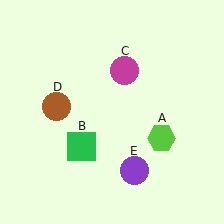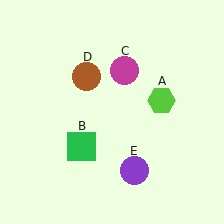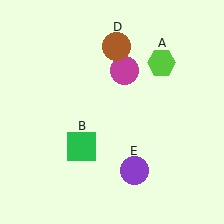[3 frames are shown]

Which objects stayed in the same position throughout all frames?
Green square (object B) and magenta circle (object C) and purple circle (object E) remained stationary.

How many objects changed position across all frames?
2 objects changed position: lime hexagon (object A), brown circle (object D).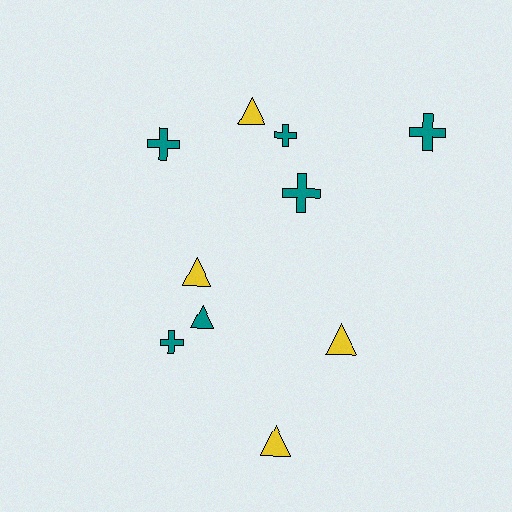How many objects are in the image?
There are 10 objects.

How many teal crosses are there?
There are 5 teal crosses.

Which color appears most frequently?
Teal, with 6 objects.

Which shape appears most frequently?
Triangle, with 5 objects.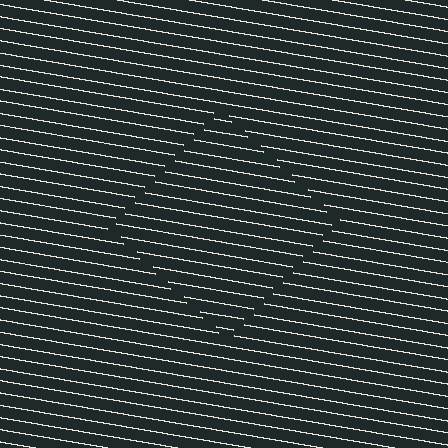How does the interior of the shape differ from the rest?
The interior of the shape contains the same grating, shifted by half a period — the contour is defined by the phase discontinuity where line-ends from the inner and outer gratings abut.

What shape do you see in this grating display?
An illusory square. The interior of the shape contains the same grating, shifted by half a period — the contour is defined by the phase discontinuity where line-ends from the inner and outer gratings abut.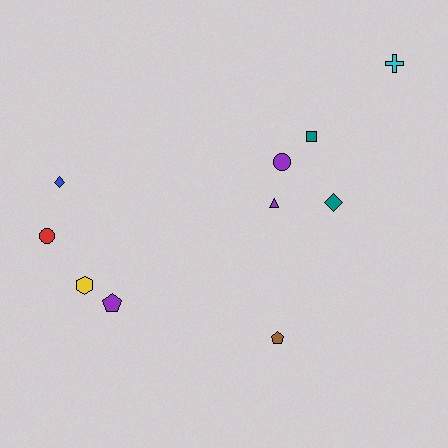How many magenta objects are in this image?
There are no magenta objects.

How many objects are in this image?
There are 10 objects.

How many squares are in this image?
There is 1 square.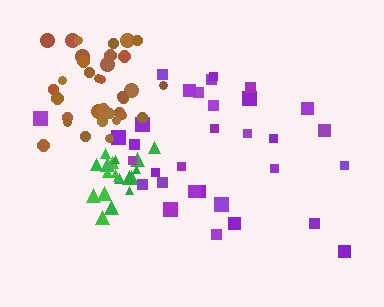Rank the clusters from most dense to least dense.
brown, green, purple.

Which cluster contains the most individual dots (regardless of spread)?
Brown (34).